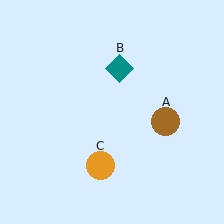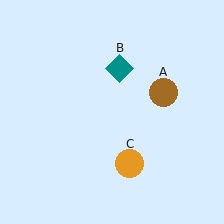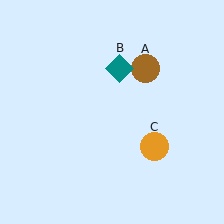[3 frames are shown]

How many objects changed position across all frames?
2 objects changed position: brown circle (object A), orange circle (object C).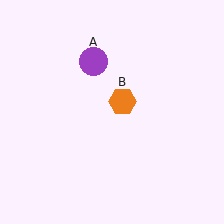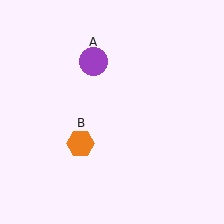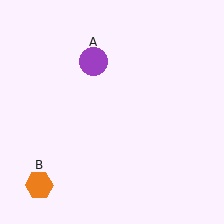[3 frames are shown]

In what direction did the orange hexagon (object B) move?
The orange hexagon (object B) moved down and to the left.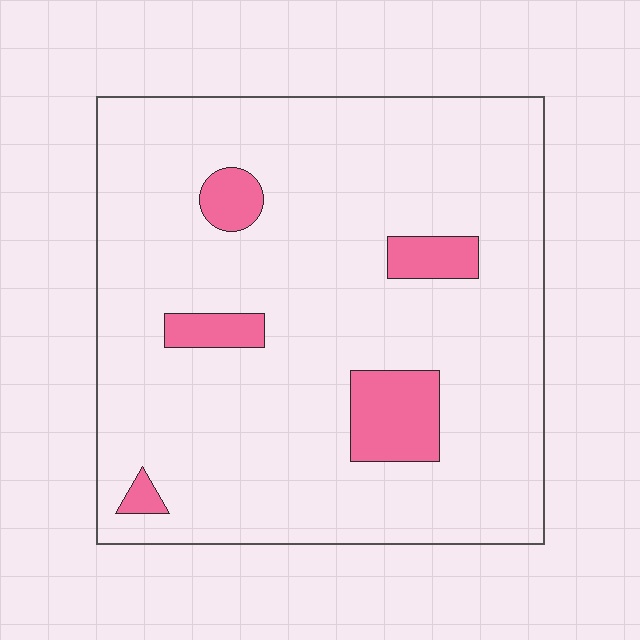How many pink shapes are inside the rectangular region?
5.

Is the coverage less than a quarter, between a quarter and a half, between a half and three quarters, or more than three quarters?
Less than a quarter.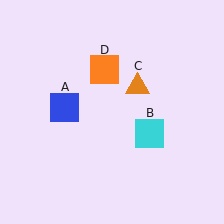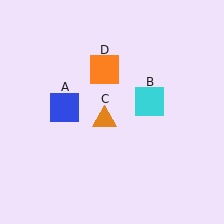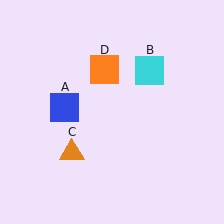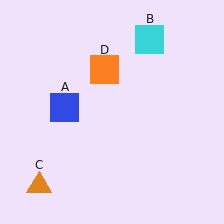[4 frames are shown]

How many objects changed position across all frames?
2 objects changed position: cyan square (object B), orange triangle (object C).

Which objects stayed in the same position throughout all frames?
Blue square (object A) and orange square (object D) remained stationary.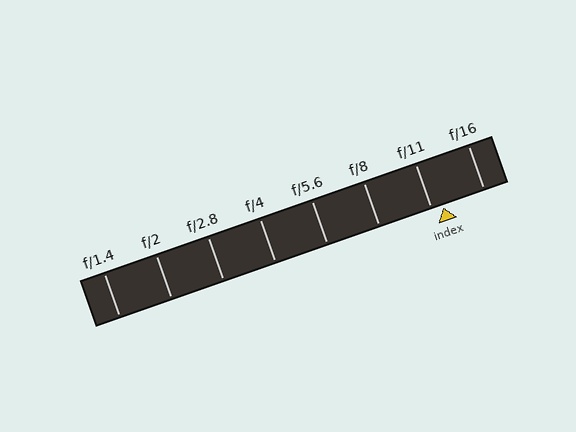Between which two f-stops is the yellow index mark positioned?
The index mark is between f/11 and f/16.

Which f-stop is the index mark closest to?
The index mark is closest to f/11.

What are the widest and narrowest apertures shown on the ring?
The widest aperture shown is f/1.4 and the narrowest is f/16.